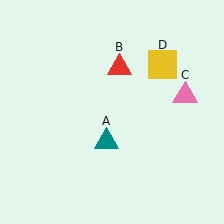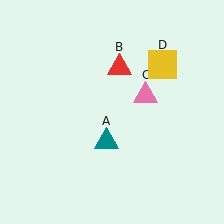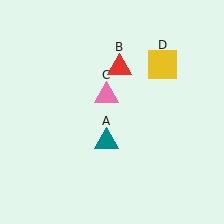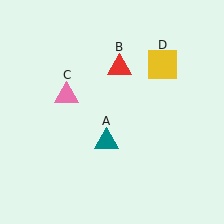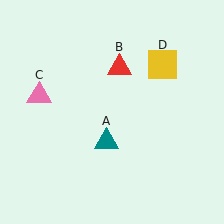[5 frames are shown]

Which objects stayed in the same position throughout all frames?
Teal triangle (object A) and red triangle (object B) and yellow square (object D) remained stationary.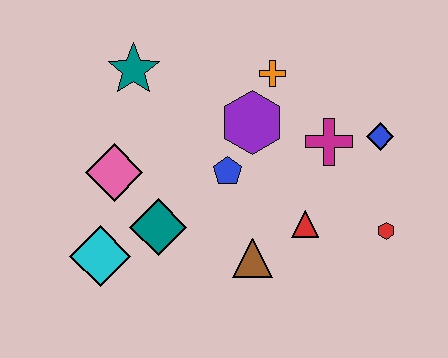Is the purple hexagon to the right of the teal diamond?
Yes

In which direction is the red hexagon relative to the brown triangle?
The red hexagon is to the right of the brown triangle.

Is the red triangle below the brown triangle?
No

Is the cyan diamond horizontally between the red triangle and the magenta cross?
No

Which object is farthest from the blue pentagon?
The red hexagon is farthest from the blue pentagon.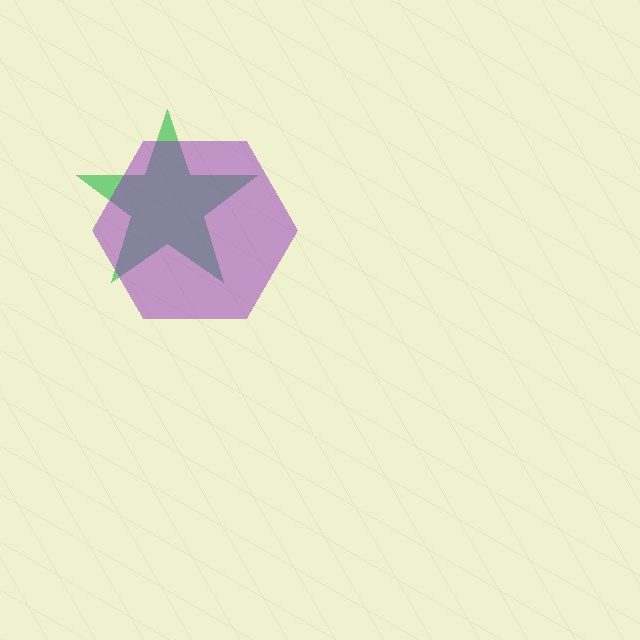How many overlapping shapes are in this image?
There are 2 overlapping shapes in the image.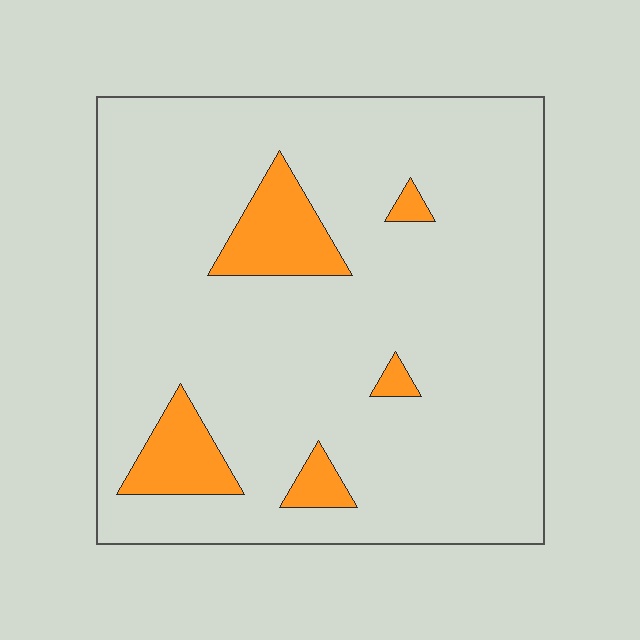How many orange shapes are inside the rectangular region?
5.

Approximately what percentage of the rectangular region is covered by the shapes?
Approximately 10%.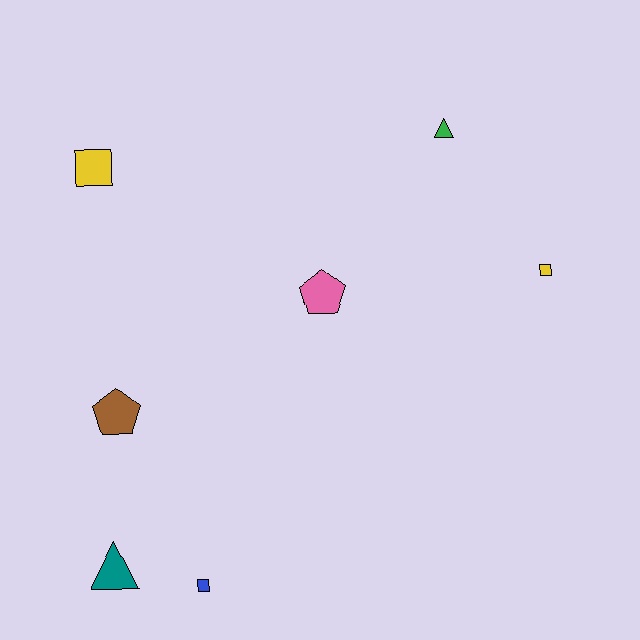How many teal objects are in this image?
There is 1 teal object.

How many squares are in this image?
There are 3 squares.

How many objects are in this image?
There are 7 objects.